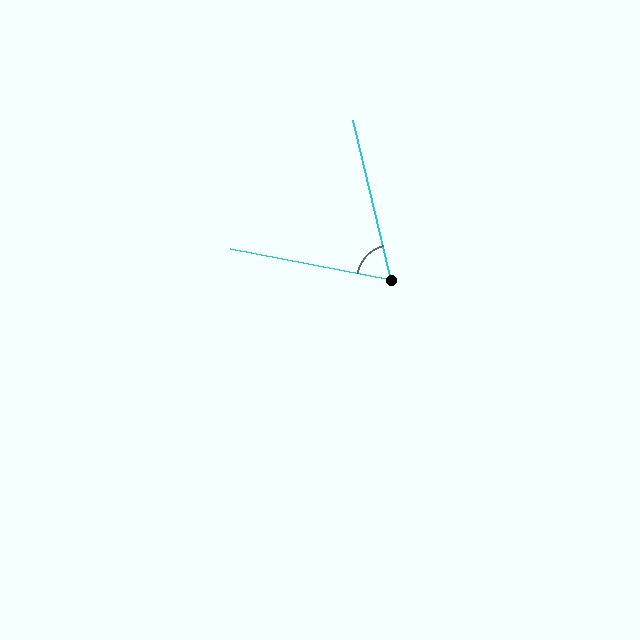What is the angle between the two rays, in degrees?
Approximately 66 degrees.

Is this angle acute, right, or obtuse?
It is acute.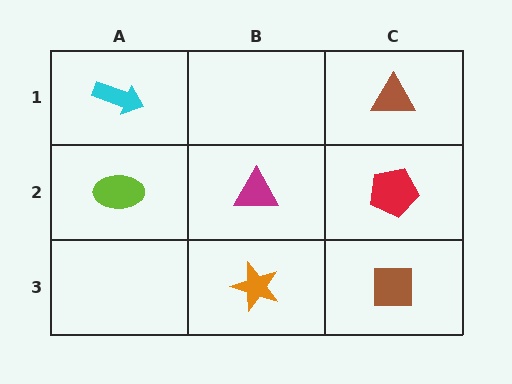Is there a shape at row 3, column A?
No, that cell is empty.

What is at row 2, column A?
A lime ellipse.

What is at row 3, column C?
A brown square.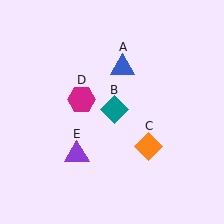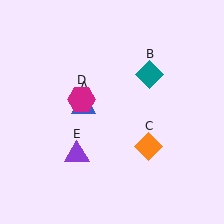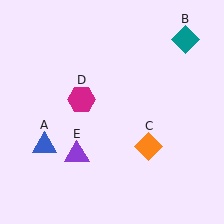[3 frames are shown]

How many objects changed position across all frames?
2 objects changed position: blue triangle (object A), teal diamond (object B).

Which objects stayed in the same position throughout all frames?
Orange diamond (object C) and magenta hexagon (object D) and purple triangle (object E) remained stationary.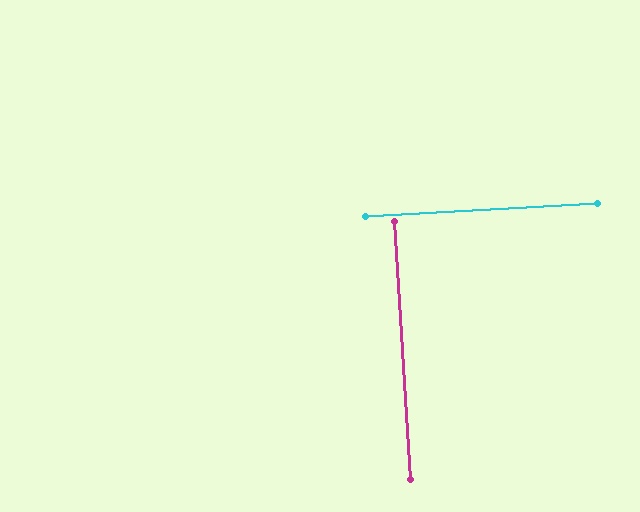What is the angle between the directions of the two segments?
Approximately 90 degrees.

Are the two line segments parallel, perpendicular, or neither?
Perpendicular — they meet at approximately 90°.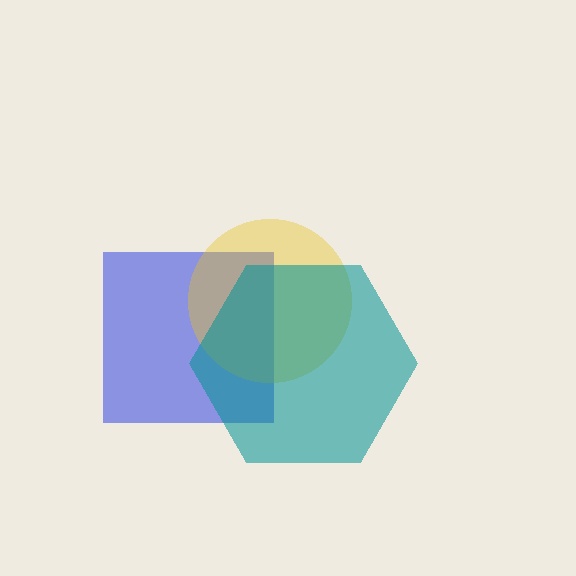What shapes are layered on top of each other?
The layered shapes are: a blue square, a yellow circle, a teal hexagon.